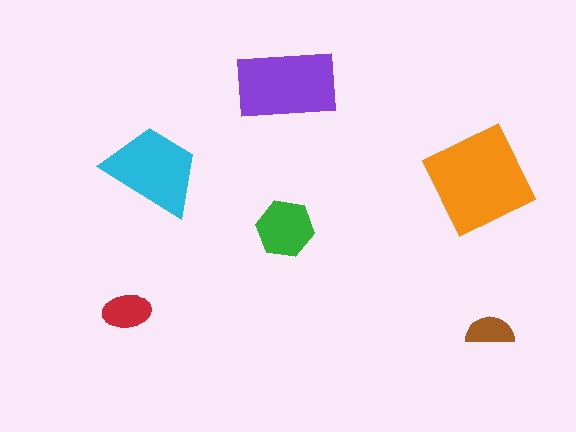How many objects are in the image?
There are 6 objects in the image.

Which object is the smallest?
The brown semicircle.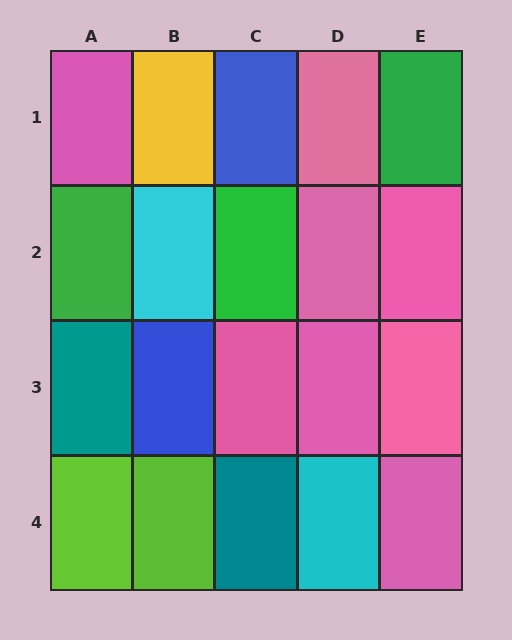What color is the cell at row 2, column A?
Green.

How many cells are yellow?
1 cell is yellow.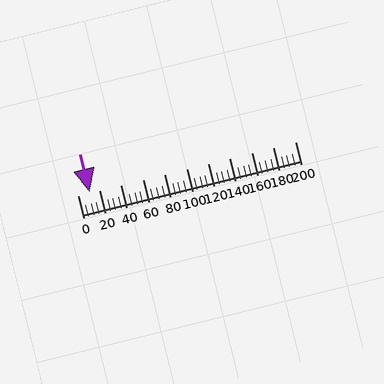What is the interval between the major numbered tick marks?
The major tick marks are spaced 20 units apart.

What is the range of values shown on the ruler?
The ruler shows values from 0 to 200.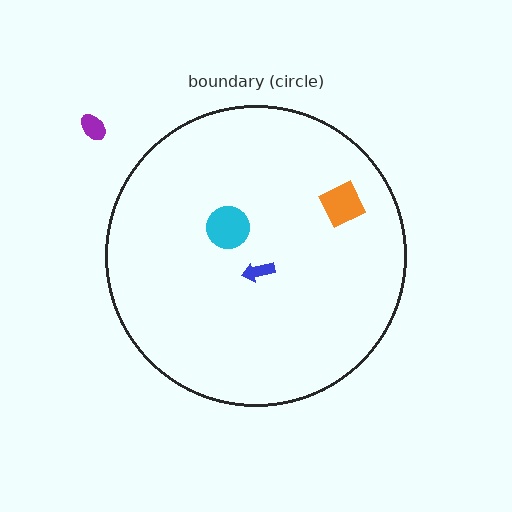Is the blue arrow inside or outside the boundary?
Inside.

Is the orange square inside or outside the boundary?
Inside.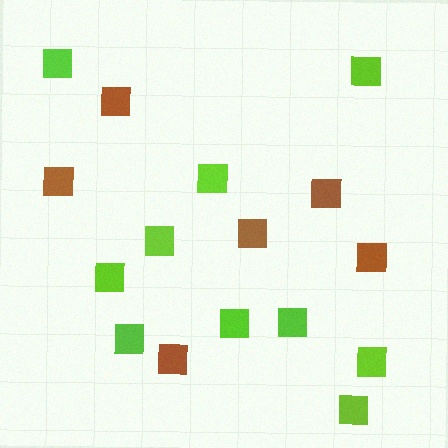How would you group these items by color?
There are 2 groups: one group of brown squares (6) and one group of lime squares (10).